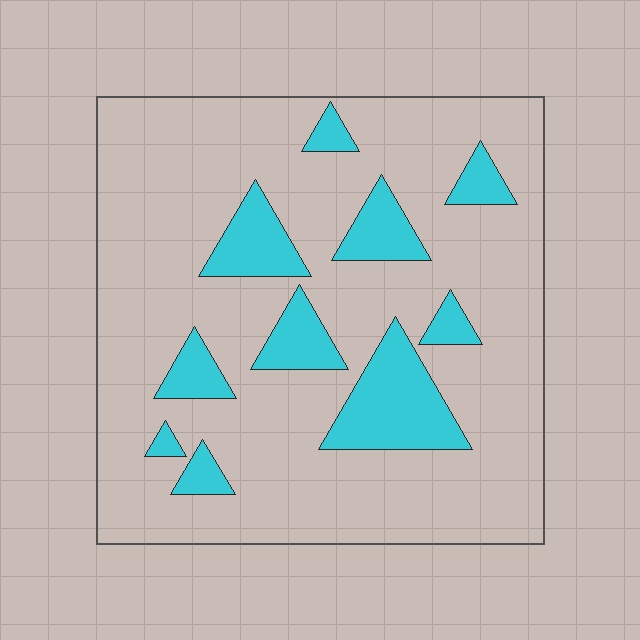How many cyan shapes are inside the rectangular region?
10.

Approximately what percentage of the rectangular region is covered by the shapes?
Approximately 20%.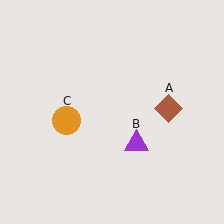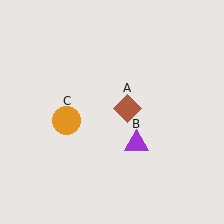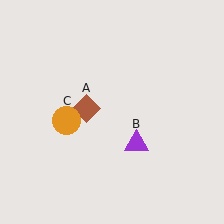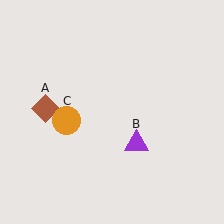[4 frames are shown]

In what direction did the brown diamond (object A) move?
The brown diamond (object A) moved left.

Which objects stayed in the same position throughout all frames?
Purple triangle (object B) and orange circle (object C) remained stationary.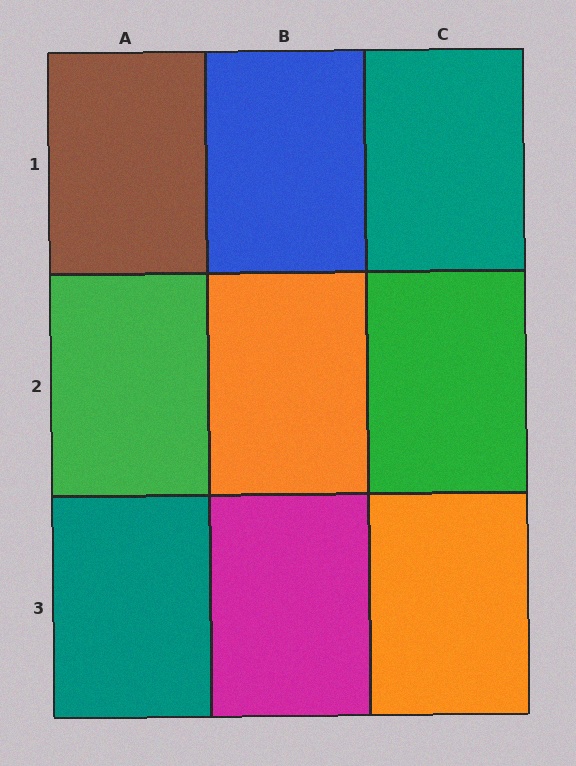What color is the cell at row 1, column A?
Brown.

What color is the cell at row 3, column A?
Teal.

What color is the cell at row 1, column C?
Teal.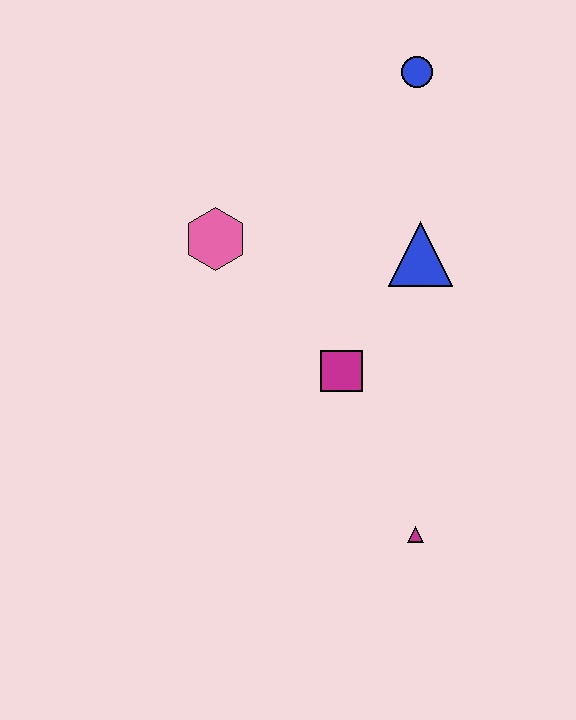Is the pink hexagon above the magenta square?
Yes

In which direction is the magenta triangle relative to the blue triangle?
The magenta triangle is below the blue triangle.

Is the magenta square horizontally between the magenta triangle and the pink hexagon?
Yes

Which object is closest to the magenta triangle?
The magenta square is closest to the magenta triangle.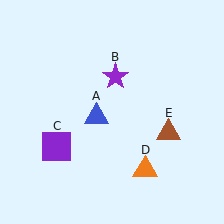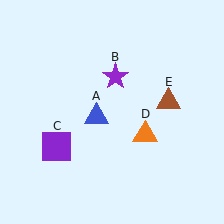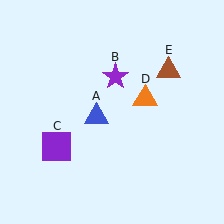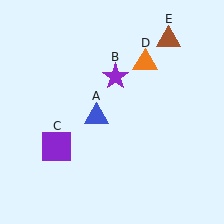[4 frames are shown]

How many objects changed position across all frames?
2 objects changed position: orange triangle (object D), brown triangle (object E).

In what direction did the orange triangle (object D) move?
The orange triangle (object D) moved up.